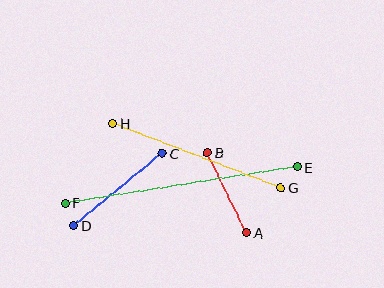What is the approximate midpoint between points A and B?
The midpoint is at approximately (227, 192) pixels.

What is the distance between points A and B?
The distance is approximately 89 pixels.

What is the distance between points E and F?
The distance is approximately 235 pixels.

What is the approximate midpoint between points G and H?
The midpoint is at approximately (197, 155) pixels.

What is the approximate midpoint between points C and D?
The midpoint is at approximately (118, 189) pixels.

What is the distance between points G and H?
The distance is approximately 180 pixels.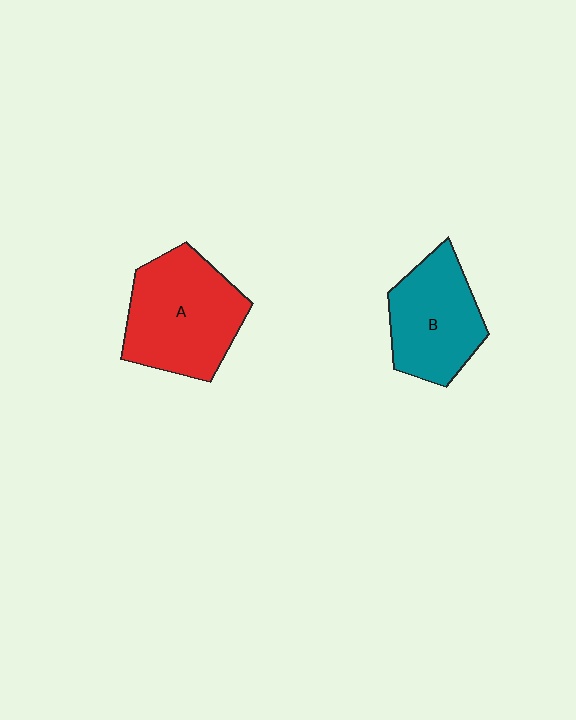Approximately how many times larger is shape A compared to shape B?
Approximately 1.2 times.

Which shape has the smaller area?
Shape B (teal).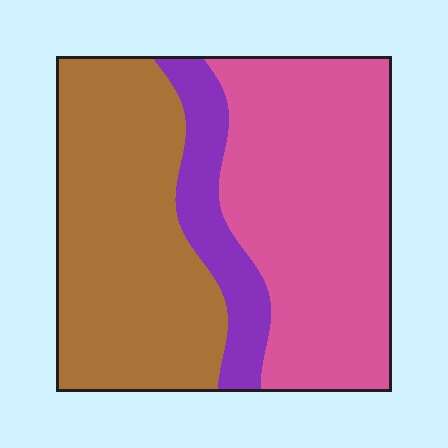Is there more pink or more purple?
Pink.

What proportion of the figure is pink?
Pink covers around 45% of the figure.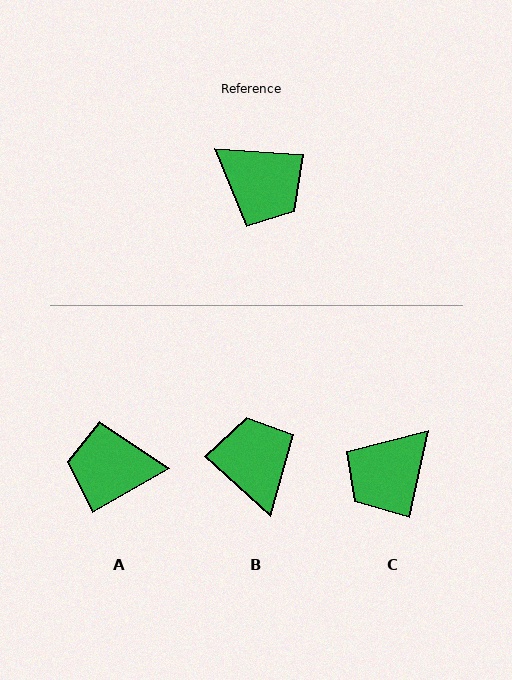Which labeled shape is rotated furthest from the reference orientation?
A, about 146 degrees away.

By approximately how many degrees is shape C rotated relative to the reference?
Approximately 98 degrees clockwise.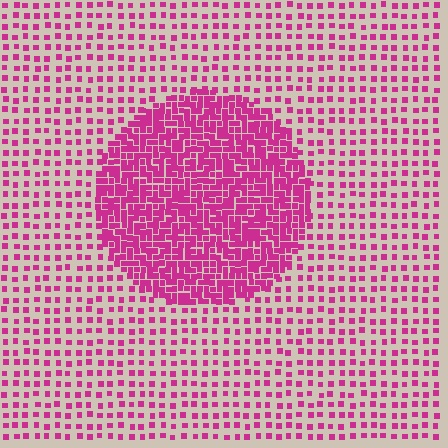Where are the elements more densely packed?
The elements are more densely packed inside the circle boundary.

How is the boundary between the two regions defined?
The boundary is defined by a change in element density (approximately 2.7x ratio). All elements are the same color, size, and shape.